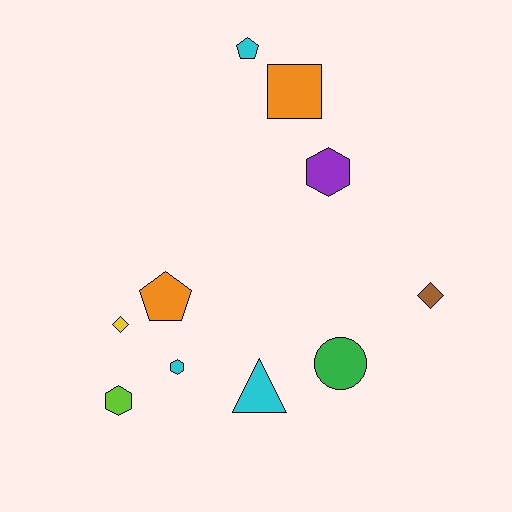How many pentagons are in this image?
There are 2 pentagons.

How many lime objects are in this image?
There is 1 lime object.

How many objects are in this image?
There are 10 objects.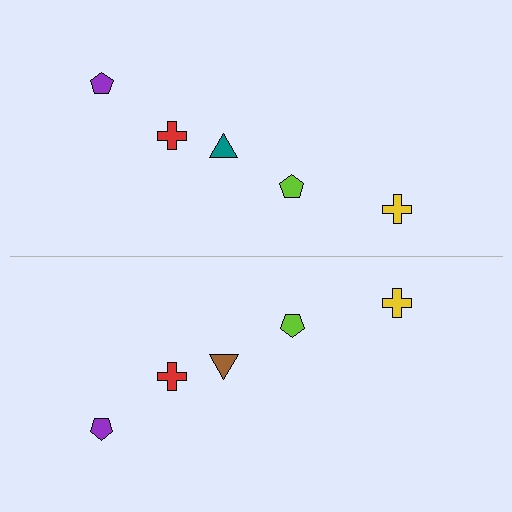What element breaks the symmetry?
The brown triangle on the bottom side breaks the symmetry — its mirror counterpart is teal.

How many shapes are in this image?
There are 10 shapes in this image.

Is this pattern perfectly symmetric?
No, the pattern is not perfectly symmetric. The brown triangle on the bottom side breaks the symmetry — its mirror counterpart is teal.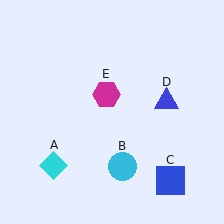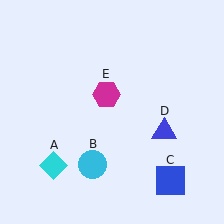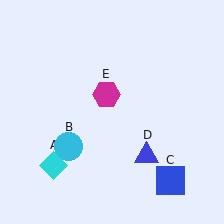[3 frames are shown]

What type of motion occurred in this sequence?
The cyan circle (object B), blue triangle (object D) rotated clockwise around the center of the scene.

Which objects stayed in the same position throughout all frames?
Cyan diamond (object A) and blue square (object C) and magenta hexagon (object E) remained stationary.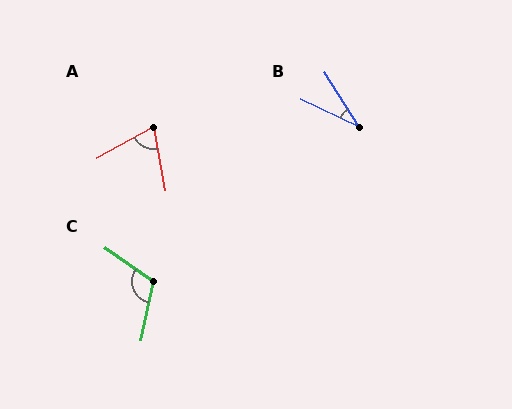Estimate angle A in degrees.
Approximately 71 degrees.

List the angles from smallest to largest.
B (32°), A (71°), C (113°).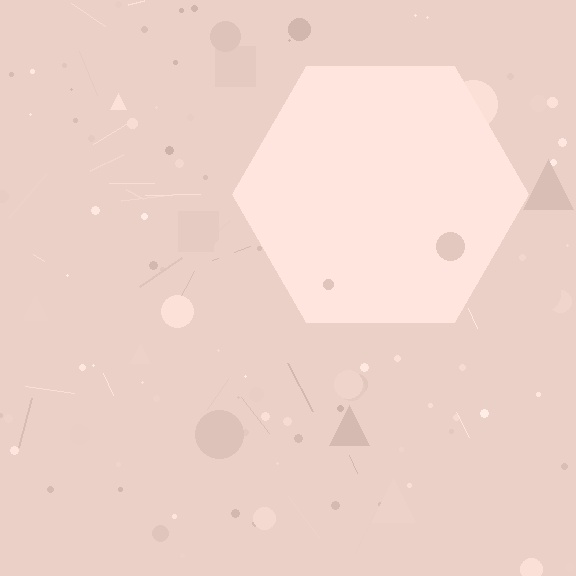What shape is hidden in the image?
A hexagon is hidden in the image.